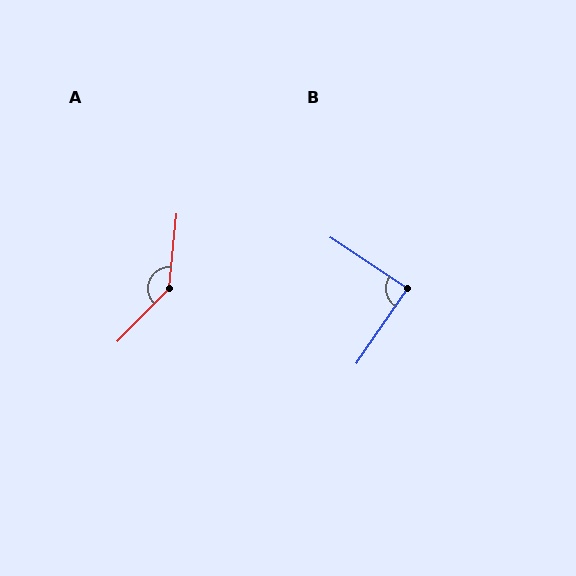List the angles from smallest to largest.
B (89°), A (141°).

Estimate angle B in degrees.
Approximately 89 degrees.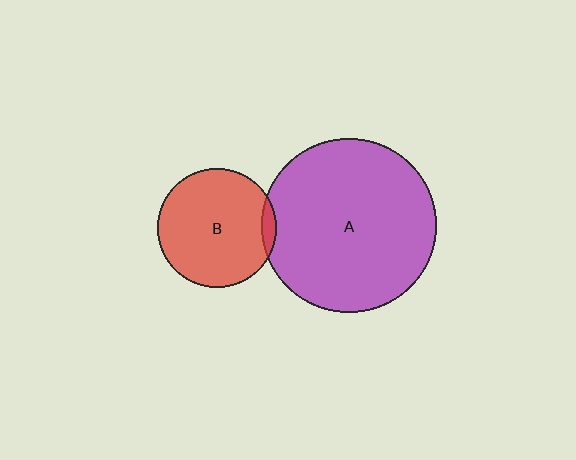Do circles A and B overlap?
Yes.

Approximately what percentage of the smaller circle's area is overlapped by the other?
Approximately 5%.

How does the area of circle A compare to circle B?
Approximately 2.2 times.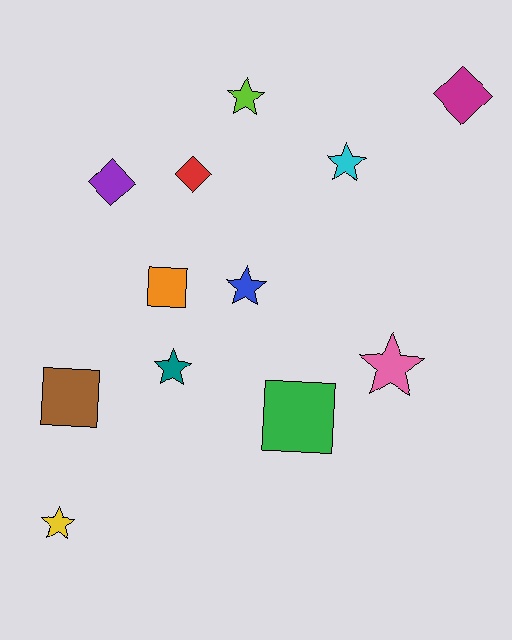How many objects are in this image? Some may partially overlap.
There are 12 objects.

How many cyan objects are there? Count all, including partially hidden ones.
There is 1 cyan object.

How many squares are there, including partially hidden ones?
There are 3 squares.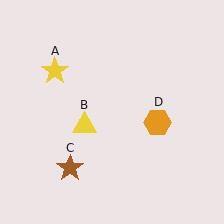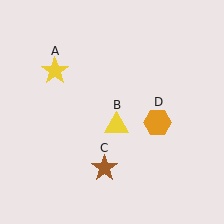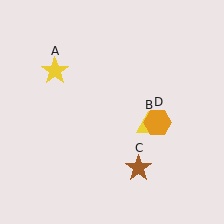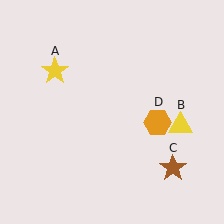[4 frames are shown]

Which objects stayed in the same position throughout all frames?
Yellow star (object A) and orange hexagon (object D) remained stationary.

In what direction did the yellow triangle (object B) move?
The yellow triangle (object B) moved right.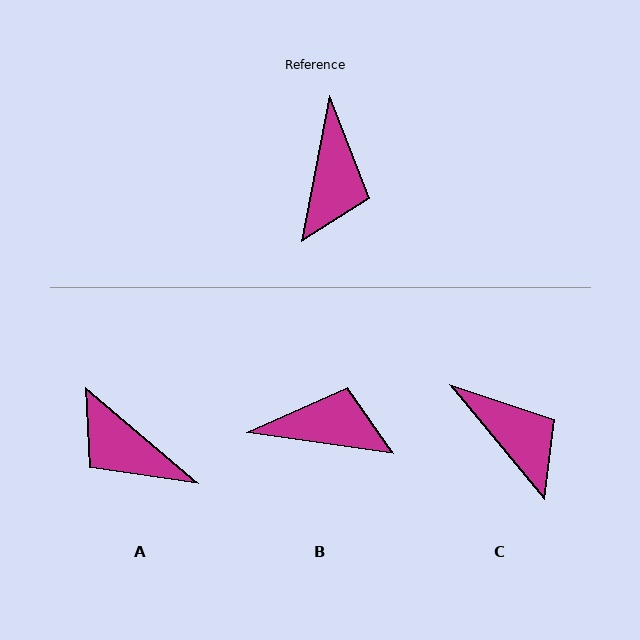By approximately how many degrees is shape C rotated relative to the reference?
Approximately 51 degrees counter-clockwise.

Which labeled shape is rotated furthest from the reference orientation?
A, about 119 degrees away.